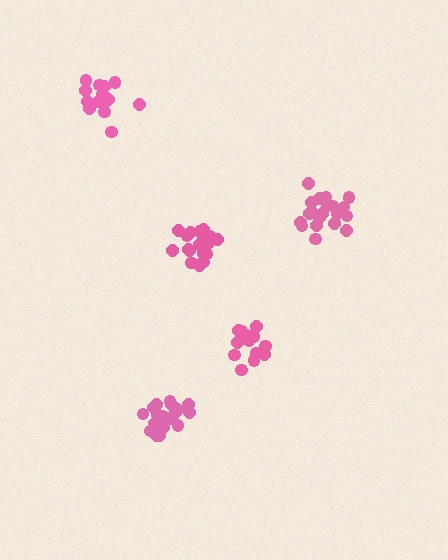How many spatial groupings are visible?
There are 5 spatial groupings.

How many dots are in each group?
Group 1: 16 dots, Group 2: 20 dots, Group 3: 20 dots, Group 4: 15 dots, Group 5: 20 dots (91 total).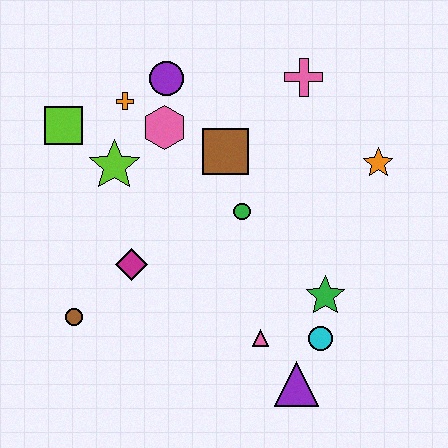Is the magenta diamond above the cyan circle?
Yes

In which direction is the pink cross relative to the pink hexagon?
The pink cross is to the right of the pink hexagon.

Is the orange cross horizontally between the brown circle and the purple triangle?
Yes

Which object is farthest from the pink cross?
The brown circle is farthest from the pink cross.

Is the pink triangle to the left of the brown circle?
No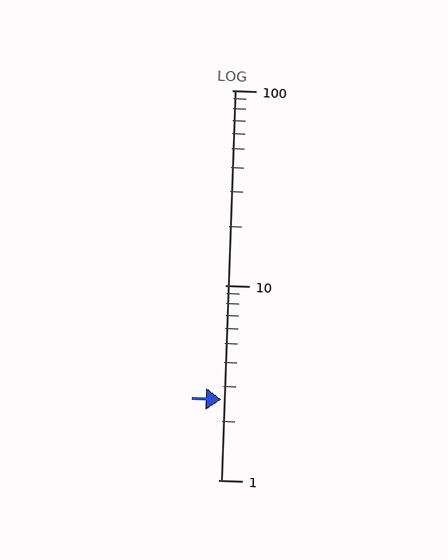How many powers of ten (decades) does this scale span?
The scale spans 2 decades, from 1 to 100.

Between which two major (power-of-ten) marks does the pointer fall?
The pointer is between 1 and 10.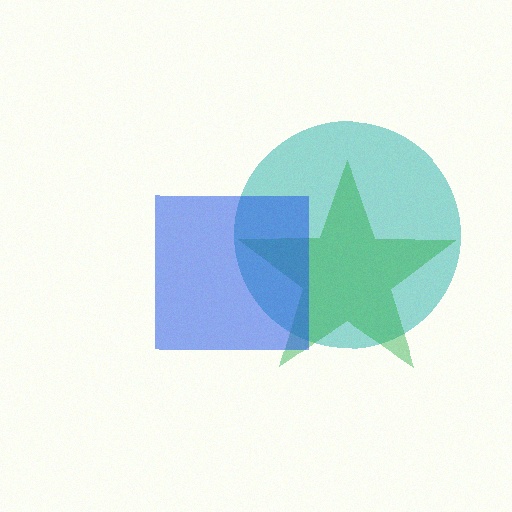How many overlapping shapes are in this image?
There are 3 overlapping shapes in the image.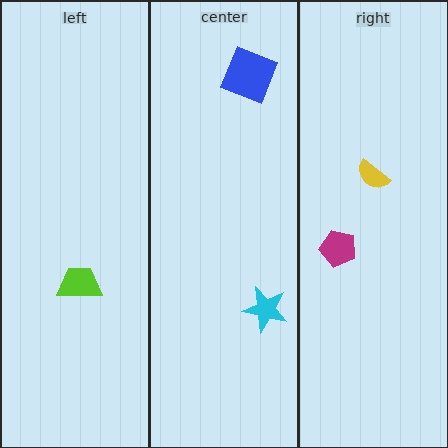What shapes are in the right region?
The magenta pentagon, the yellow semicircle.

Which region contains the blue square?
The center region.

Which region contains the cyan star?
The center region.